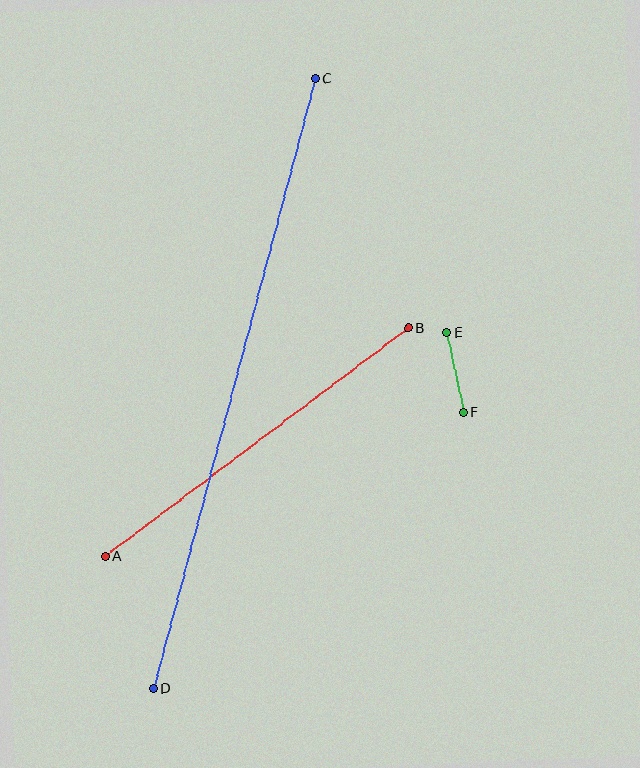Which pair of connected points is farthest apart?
Points C and D are farthest apart.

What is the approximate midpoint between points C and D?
The midpoint is at approximately (234, 383) pixels.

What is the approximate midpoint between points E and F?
The midpoint is at approximately (455, 372) pixels.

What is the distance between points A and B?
The distance is approximately 379 pixels.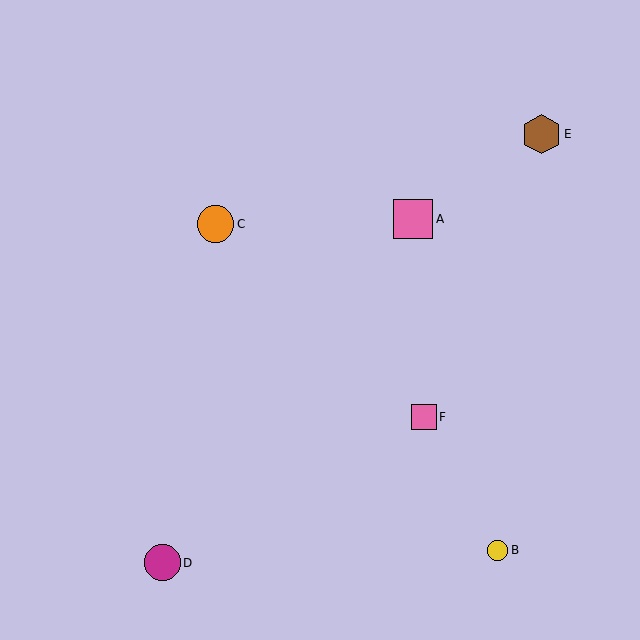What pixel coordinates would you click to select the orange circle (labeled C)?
Click at (215, 224) to select the orange circle C.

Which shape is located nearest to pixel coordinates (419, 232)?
The pink square (labeled A) at (413, 219) is nearest to that location.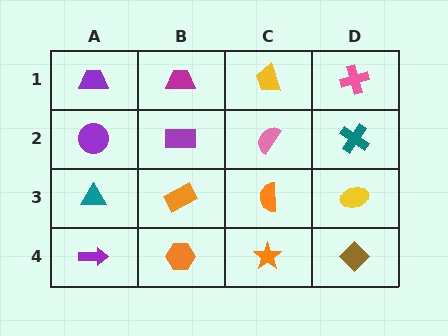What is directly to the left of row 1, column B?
A purple trapezoid.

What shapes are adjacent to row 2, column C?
A yellow trapezoid (row 1, column C), an orange semicircle (row 3, column C), a purple rectangle (row 2, column B), a teal cross (row 2, column D).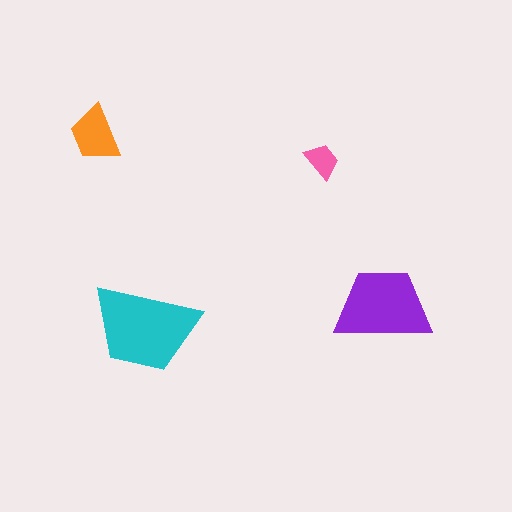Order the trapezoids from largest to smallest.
the cyan one, the purple one, the orange one, the pink one.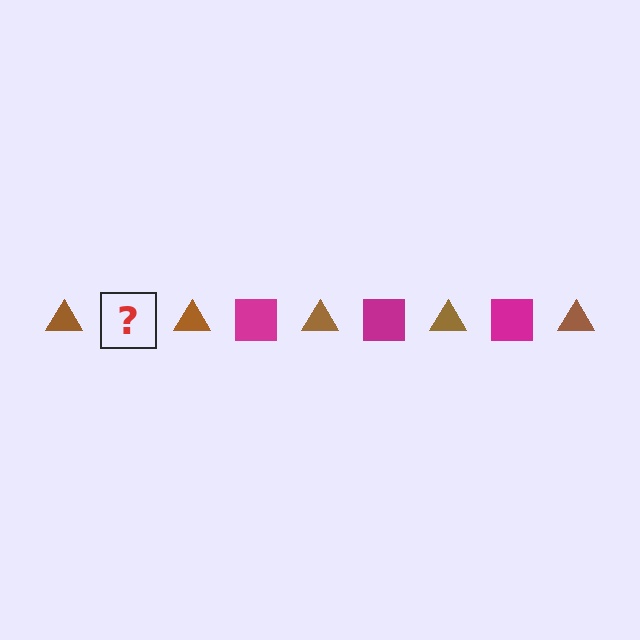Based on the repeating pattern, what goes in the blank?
The blank should be a magenta square.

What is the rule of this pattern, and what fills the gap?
The rule is that the pattern alternates between brown triangle and magenta square. The gap should be filled with a magenta square.